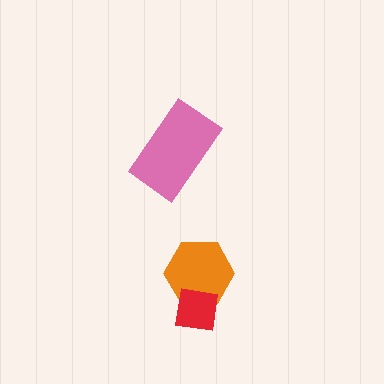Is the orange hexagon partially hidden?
Yes, it is partially covered by another shape.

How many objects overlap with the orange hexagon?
1 object overlaps with the orange hexagon.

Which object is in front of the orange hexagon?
The red square is in front of the orange hexagon.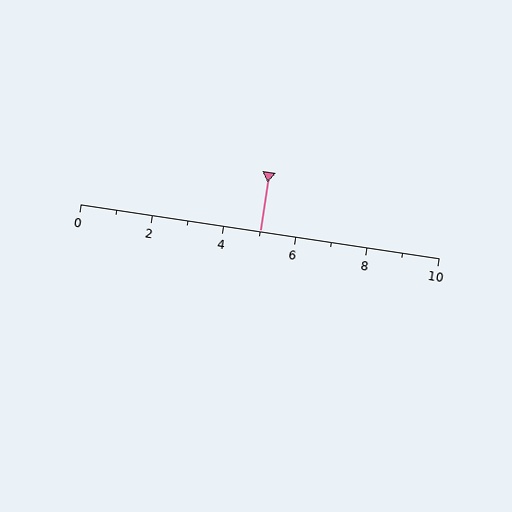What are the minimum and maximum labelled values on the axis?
The axis runs from 0 to 10.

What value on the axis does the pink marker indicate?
The marker indicates approximately 5.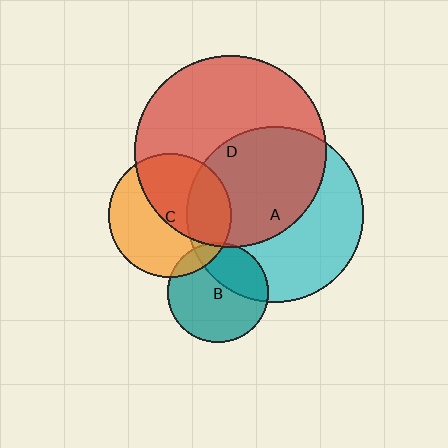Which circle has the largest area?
Circle D (red).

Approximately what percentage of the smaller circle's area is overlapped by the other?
Approximately 10%.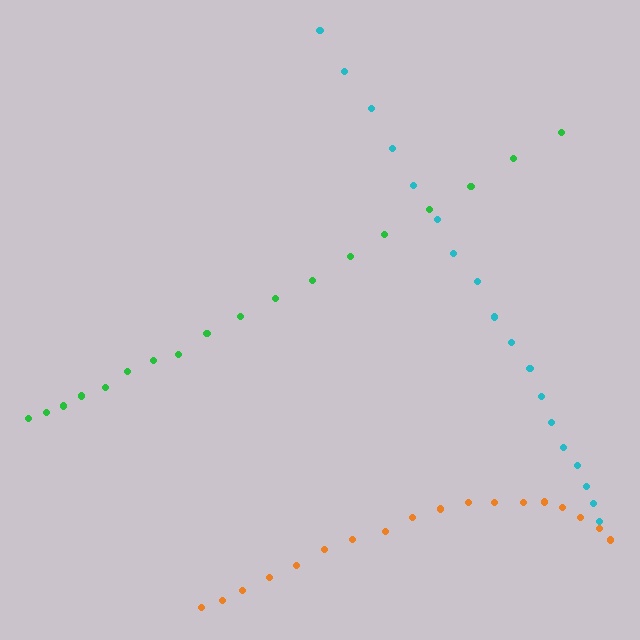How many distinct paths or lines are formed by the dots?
There are 3 distinct paths.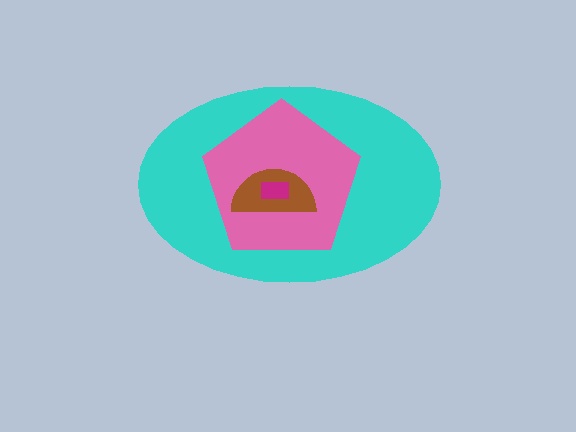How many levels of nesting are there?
4.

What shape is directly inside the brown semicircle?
The magenta rectangle.